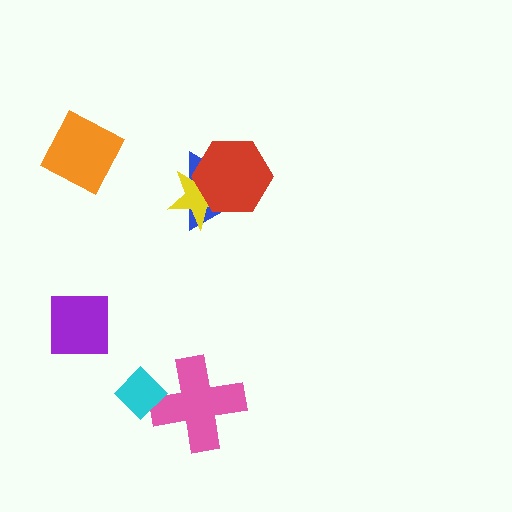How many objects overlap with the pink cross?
1 object overlaps with the pink cross.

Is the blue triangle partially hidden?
Yes, it is partially covered by another shape.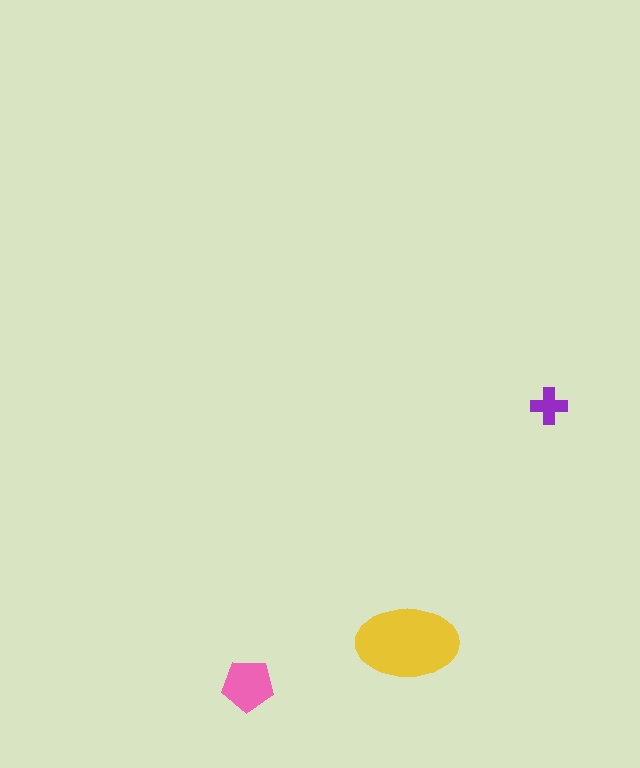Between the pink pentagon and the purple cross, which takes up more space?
The pink pentagon.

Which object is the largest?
The yellow ellipse.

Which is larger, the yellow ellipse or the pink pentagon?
The yellow ellipse.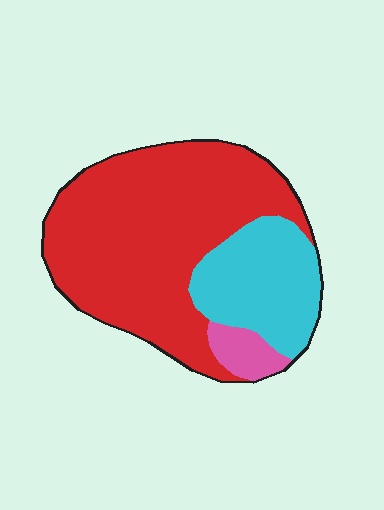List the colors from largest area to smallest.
From largest to smallest: red, cyan, pink.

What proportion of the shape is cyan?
Cyan takes up about one quarter (1/4) of the shape.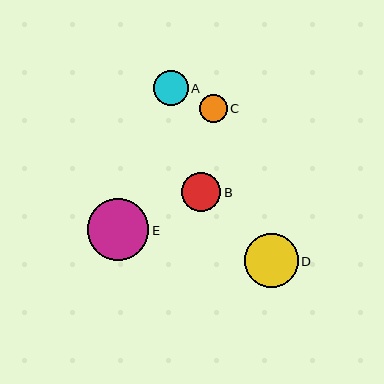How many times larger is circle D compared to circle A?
Circle D is approximately 1.5 times the size of circle A.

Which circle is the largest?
Circle E is the largest with a size of approximately 62 pixels.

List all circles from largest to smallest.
From largest to smallest: E, D, B, A, C.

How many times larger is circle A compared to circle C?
Circle A is approximately 1.3 times the size of circle C.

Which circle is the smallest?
Circle C is the smallest with a size of approximately 28 pixels.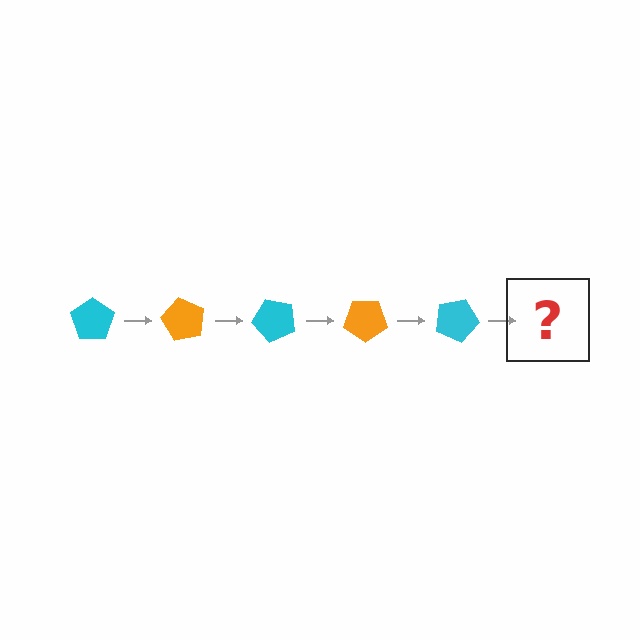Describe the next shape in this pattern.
It should be an orange pentagon, rotated 300 degrees from the start.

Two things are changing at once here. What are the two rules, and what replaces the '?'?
The two rules are that it rotates 60 degrees each step and the color cycles through cyan and orange. The '?' should be an orange pentagon, rotated 300 degrees from the start.